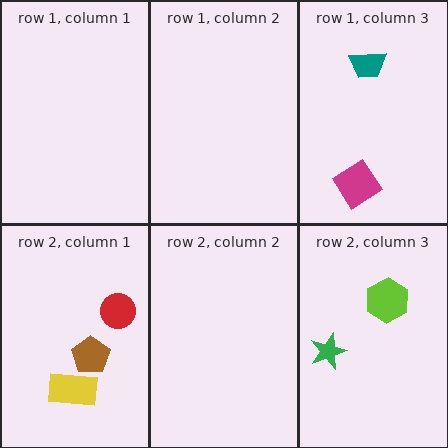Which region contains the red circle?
The row 2, column 1 region.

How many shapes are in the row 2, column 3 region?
2.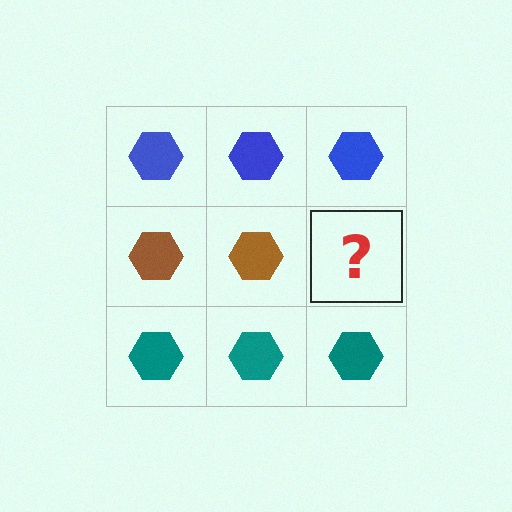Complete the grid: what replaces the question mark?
The question mark should be replaced with a brown hexagon.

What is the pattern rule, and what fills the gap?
The rule is that each row has a consistent color. The gap should be filled with a brown hexagon.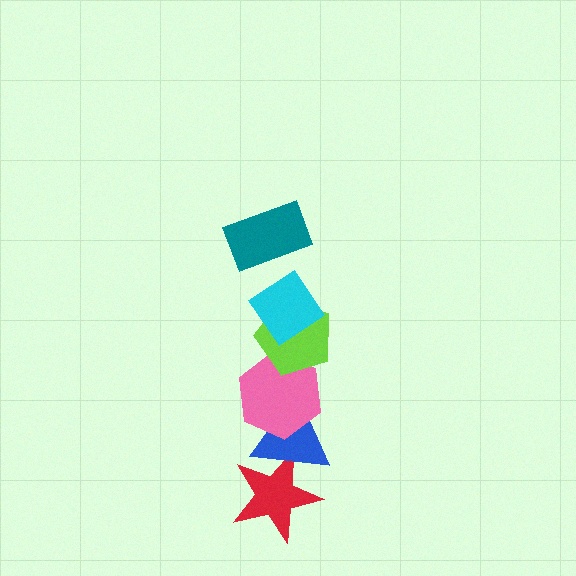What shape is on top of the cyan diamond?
The teal rectangle is on top of the cyan diamond.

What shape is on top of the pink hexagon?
The lime pentagon is on top of the pink hexagon.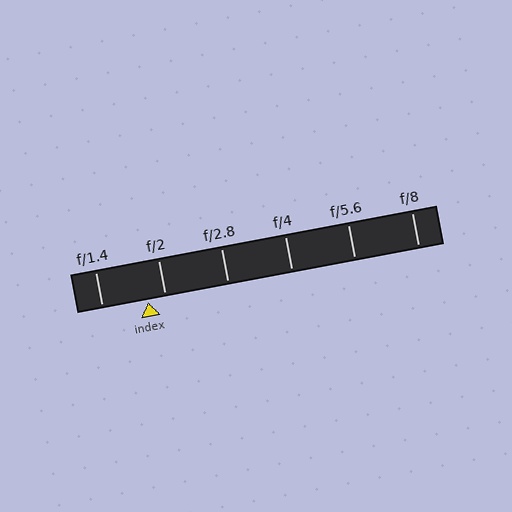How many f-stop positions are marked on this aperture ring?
There are 6 f-stop positions marked.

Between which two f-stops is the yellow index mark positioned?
The index mark is between f/1.4 and f/2.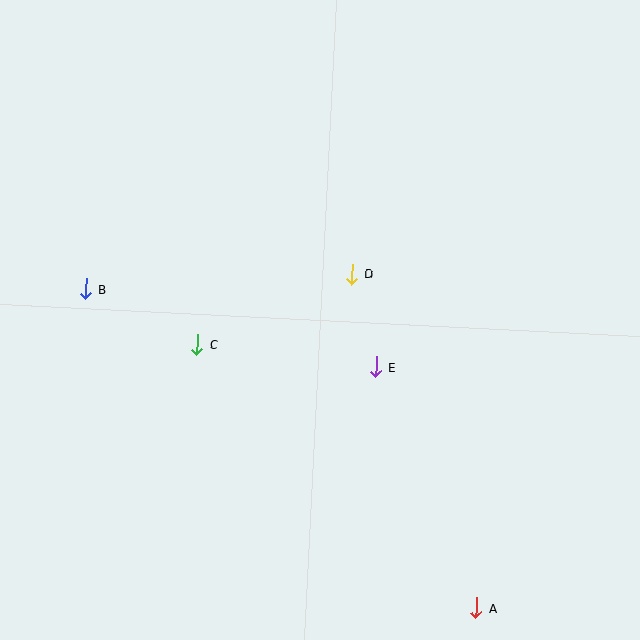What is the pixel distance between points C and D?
The distance between C and D is 170 pixels.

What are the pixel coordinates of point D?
Point D is at (352, 274).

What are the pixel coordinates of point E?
Point E is at (376, 367).